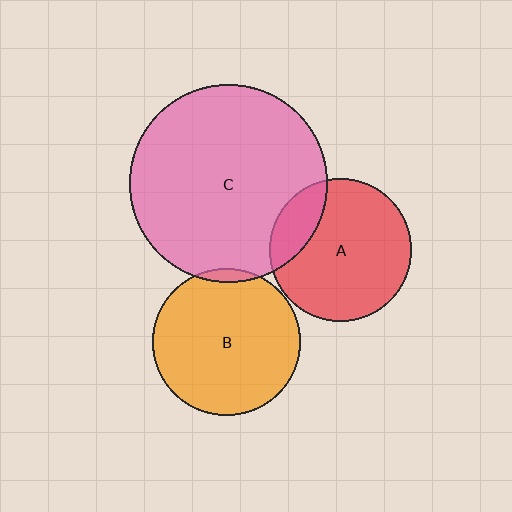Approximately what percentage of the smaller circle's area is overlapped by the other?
Approximately 5%.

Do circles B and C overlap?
Yes.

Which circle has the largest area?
Circle C (pink).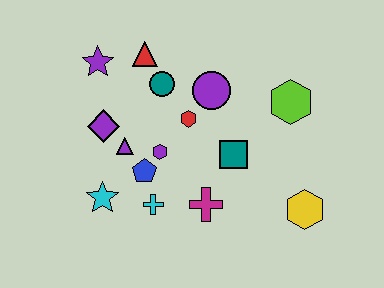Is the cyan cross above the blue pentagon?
No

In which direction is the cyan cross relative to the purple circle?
The cyan cross is below the purple circle.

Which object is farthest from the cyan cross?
The lime hexagon is farthest from the cyan cross.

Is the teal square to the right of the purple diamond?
Yes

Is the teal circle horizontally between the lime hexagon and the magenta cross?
No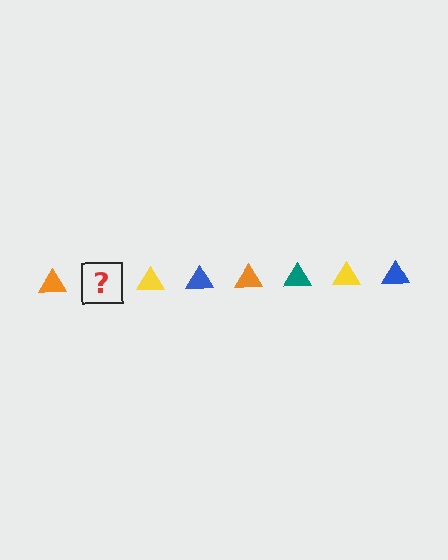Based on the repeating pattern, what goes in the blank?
The blank should be a teal triangle.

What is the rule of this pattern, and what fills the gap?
The rule is that the pattern cycles through orange, teal, yellow, blue triangles. The gap should be filled with a teal triangle.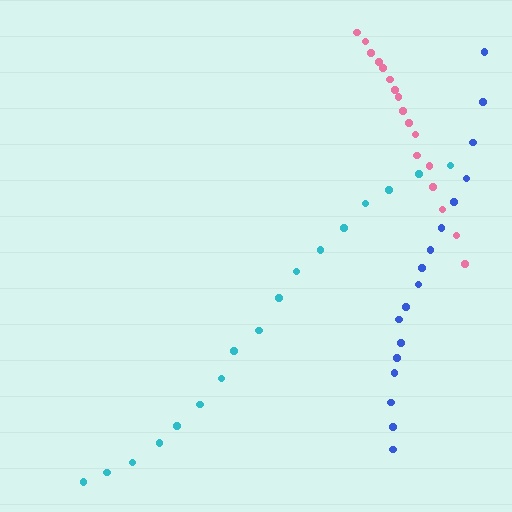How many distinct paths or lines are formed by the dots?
There are 3 distinct paths.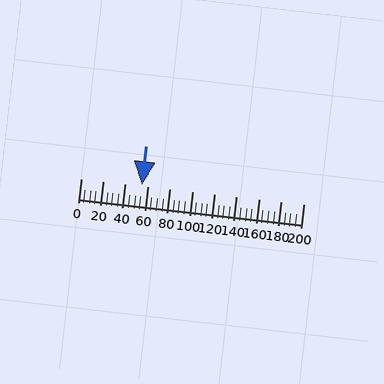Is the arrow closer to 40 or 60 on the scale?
The arrow is closer to 60.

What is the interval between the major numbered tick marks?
The major tick marks are spaced 20 units apart.